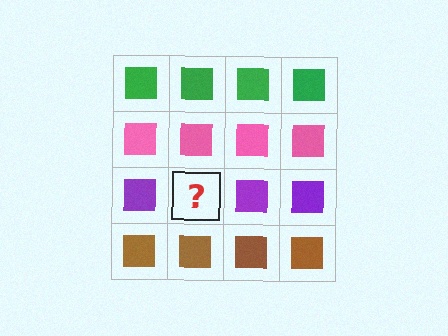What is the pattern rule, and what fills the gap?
The rule is that each row has a consistent color. The gap should be filled with a purple square.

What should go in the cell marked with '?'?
The missing cell should contain a purple square.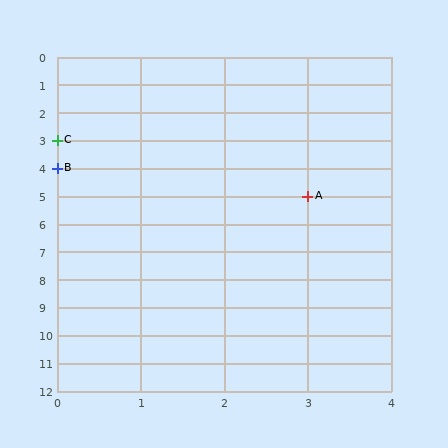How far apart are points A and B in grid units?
Points A and B are 3 columns and 1 row apart (about 3.2 grid units diagonally).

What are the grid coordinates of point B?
Point B is at grid coordinates (0, 4).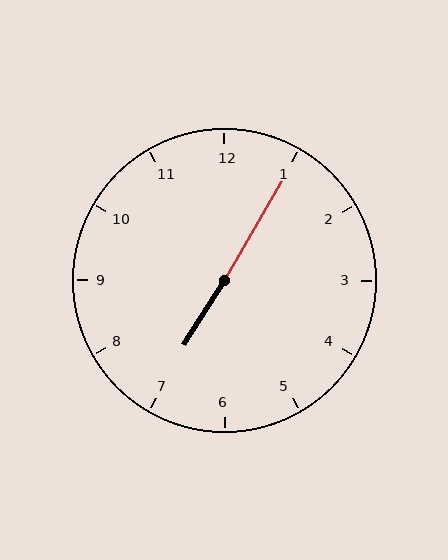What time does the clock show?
7:05.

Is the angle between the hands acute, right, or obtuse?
It is obtuse.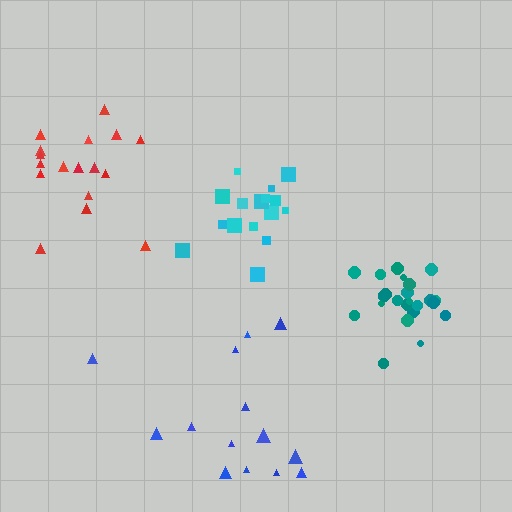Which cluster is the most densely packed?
Teal.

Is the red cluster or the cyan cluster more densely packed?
Cyan.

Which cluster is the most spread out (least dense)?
Blue.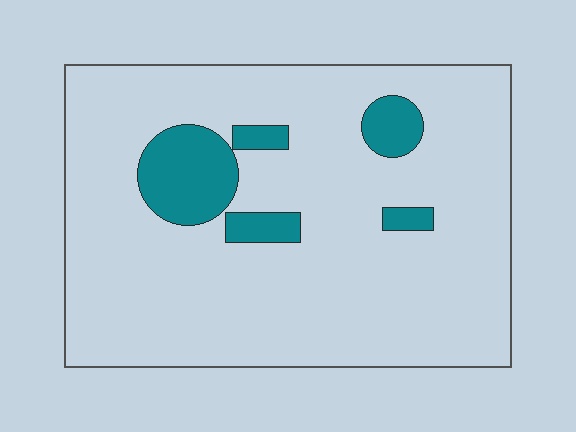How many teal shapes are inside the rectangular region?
5.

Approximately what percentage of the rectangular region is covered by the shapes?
Approximately 10%.